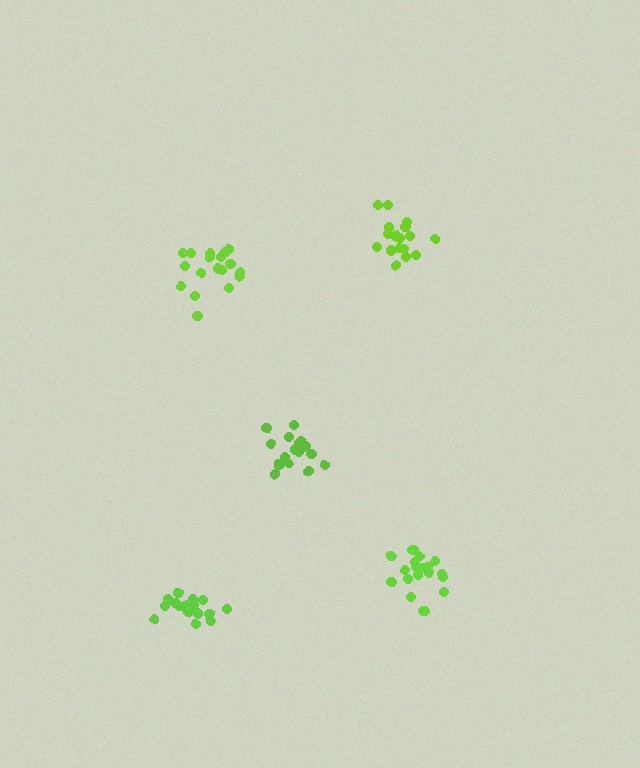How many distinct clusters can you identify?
There are 5 distinct clusters.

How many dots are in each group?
Group 1: 17 dots, Group 2: 18 dots, Group 3: 17 dots, Group 4: 21 dots, Group 5: 17 dots (90 total).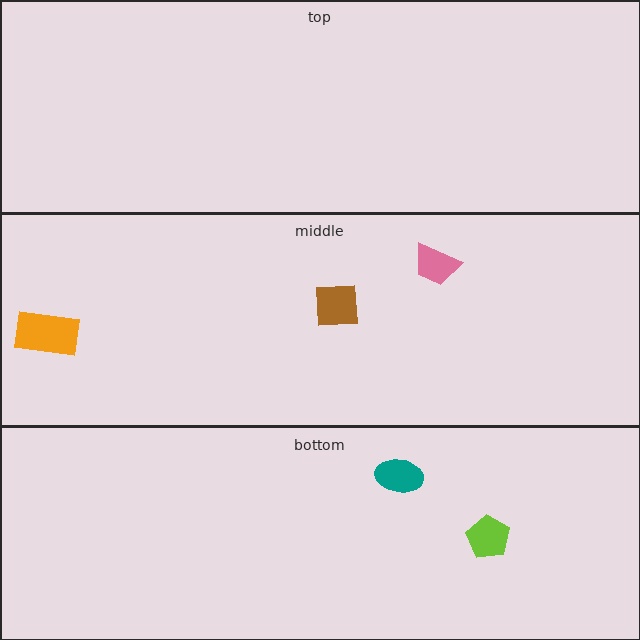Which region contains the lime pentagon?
The bottom region.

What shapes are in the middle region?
The pink trapezoid, the brown square, the orange rectangle.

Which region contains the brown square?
The middle region.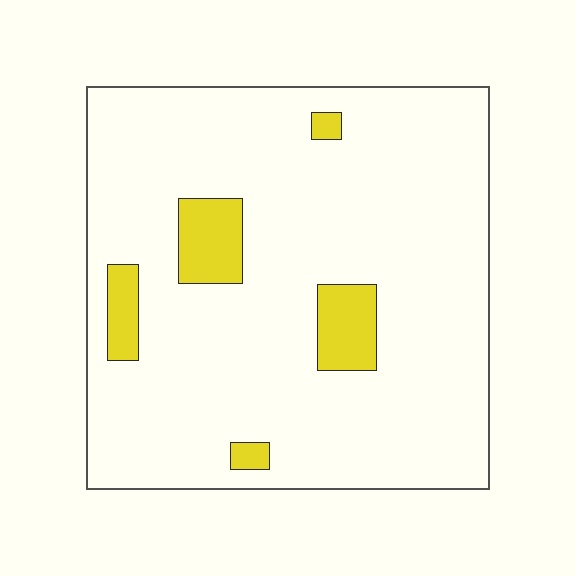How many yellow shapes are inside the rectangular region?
5.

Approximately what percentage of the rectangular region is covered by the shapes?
Approximately 10%.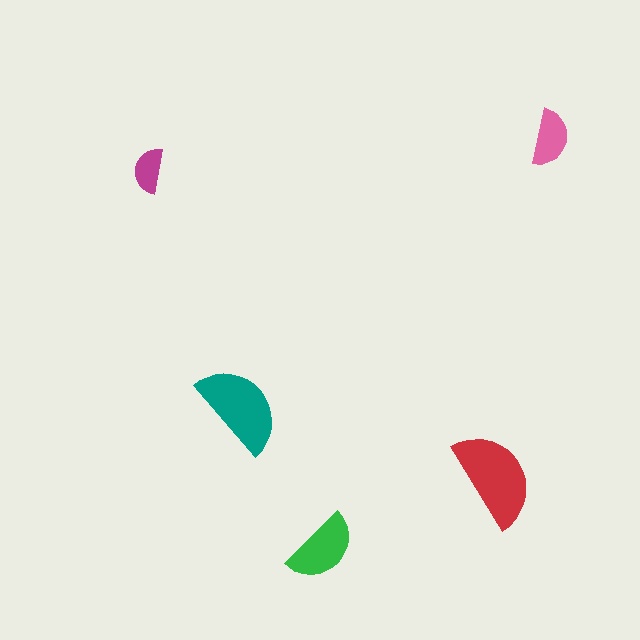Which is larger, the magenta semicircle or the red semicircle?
The red one.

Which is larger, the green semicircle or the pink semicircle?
The green one.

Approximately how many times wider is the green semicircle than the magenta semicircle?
About 1.5 times wider.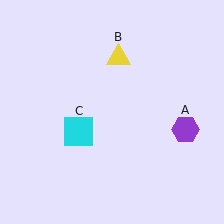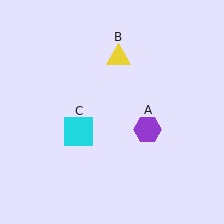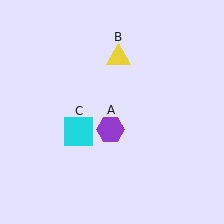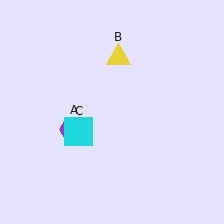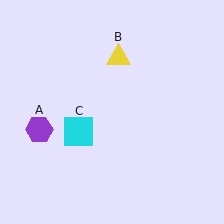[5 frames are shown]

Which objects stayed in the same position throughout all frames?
Yellow triangle (object B) and cyan square (object C) remained stationary.